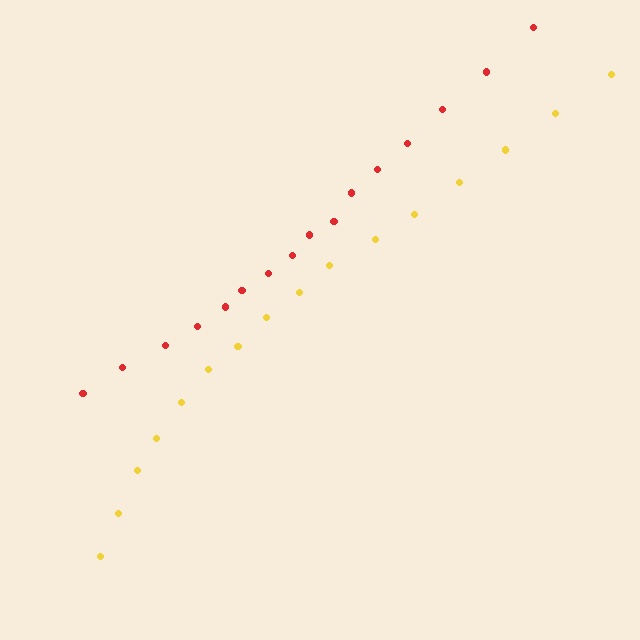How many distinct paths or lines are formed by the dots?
There are 2 distinct paths.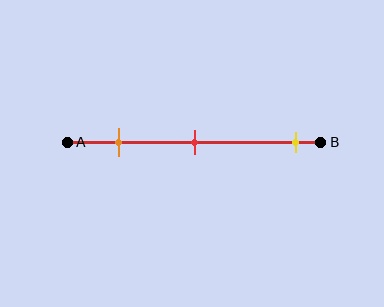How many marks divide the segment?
There are 3 marks dividing the segment.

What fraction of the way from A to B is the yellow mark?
The yellow mark is approximately 90% (0.9) of the way from A to B.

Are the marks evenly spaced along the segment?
No, the marks are not evenly spaced.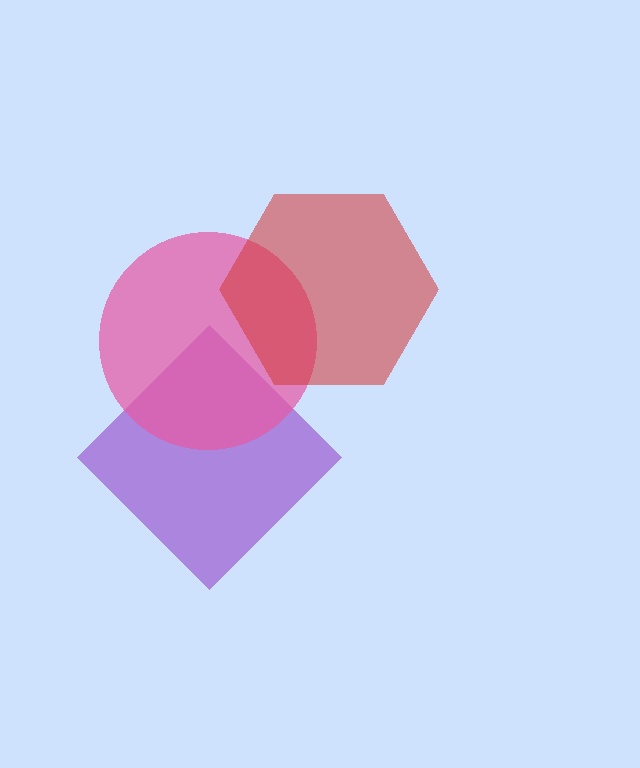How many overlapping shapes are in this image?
There are 3 overlapping shapes in the image.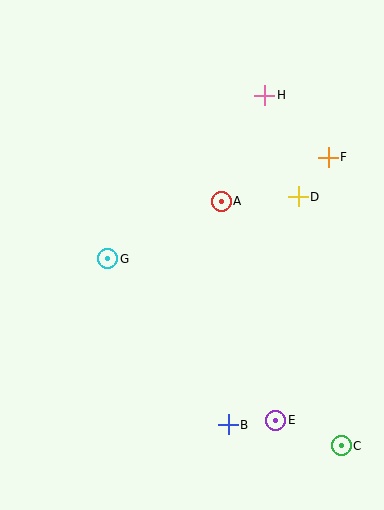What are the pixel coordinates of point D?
Point D is at (298, 197).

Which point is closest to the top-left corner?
Point G is closest to the top-left corner.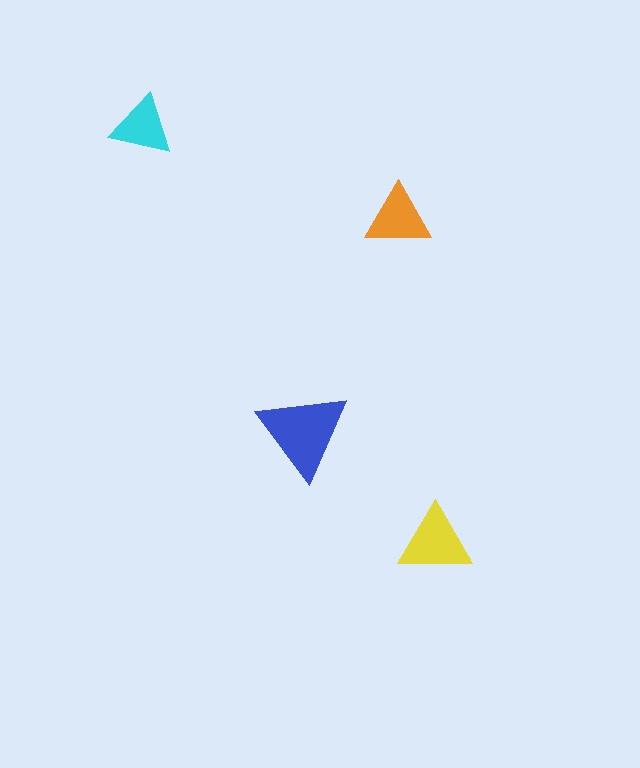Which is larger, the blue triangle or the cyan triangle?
The blue one.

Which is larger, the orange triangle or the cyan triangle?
The orange one.